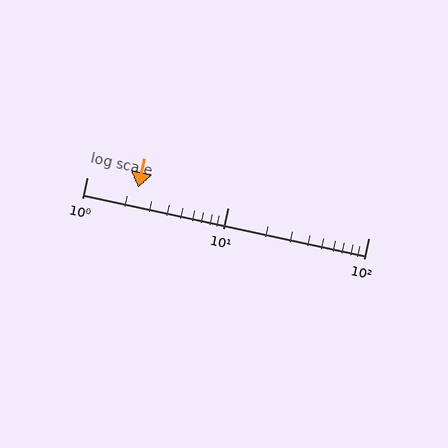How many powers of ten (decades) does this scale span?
The scale spans 2 decades, from 1 to 100.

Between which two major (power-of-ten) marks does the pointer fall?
The pointer is between 1 and 10.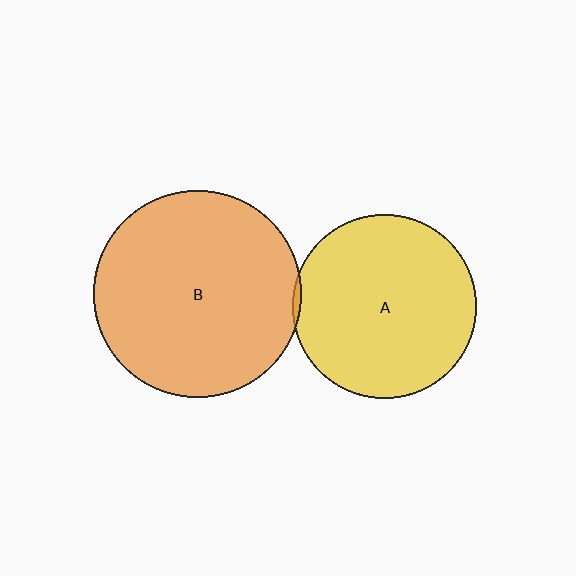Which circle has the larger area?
Circle B (orange).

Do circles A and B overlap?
Yes.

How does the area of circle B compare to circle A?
Approximately 1.3 times.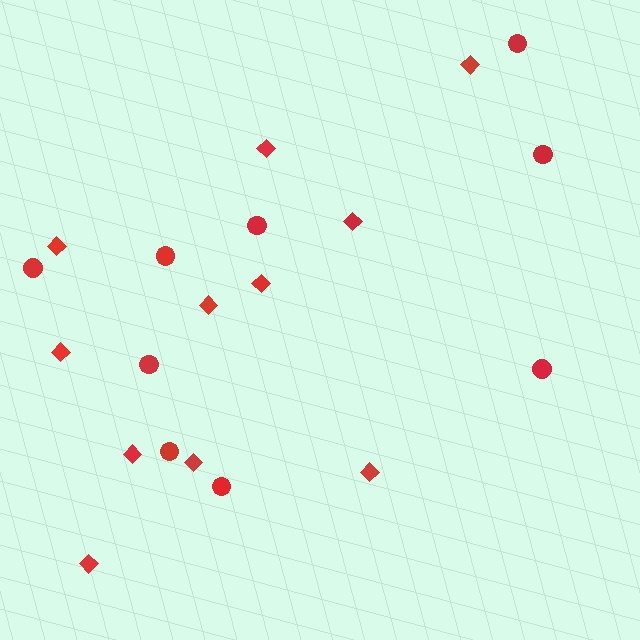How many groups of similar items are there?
There are 2 groups: one group of circles (9) and one group of diamonds (11).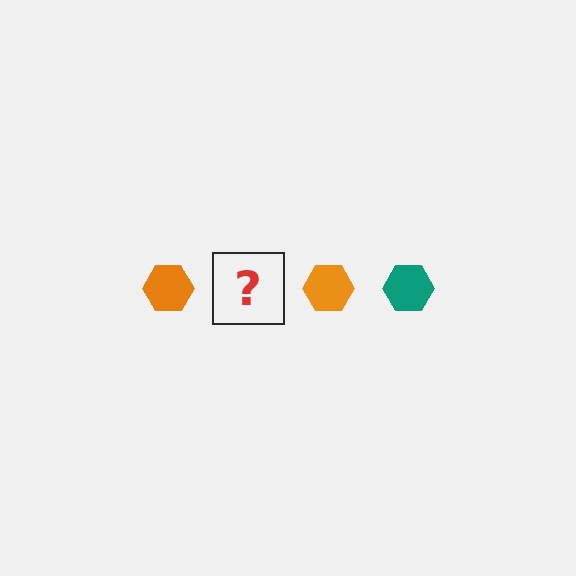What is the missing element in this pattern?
The missing element is a teal hexagon.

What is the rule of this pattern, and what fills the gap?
The rule is that the pattern cycles through orange, teal hexagons. The gap should be filled with a teal hexagon.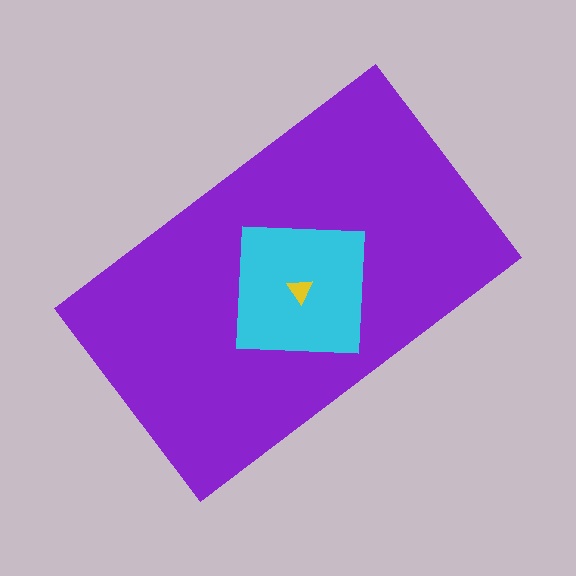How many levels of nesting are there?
3.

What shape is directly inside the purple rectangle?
The cyan square.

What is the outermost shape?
The purple rectangle.